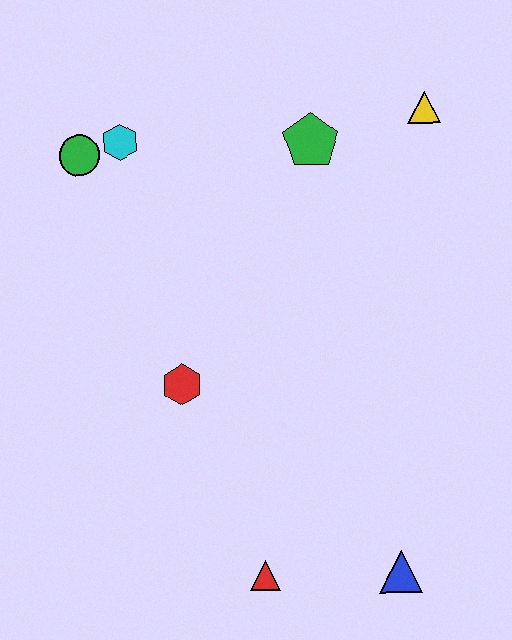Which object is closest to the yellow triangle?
The green pentagon is closest to the yellow triangle.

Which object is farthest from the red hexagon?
The yellow triangle is farthest from the red hexagon.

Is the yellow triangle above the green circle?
Yes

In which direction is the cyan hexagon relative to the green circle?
The cyan hexagon is to the right of the green circle.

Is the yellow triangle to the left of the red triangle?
No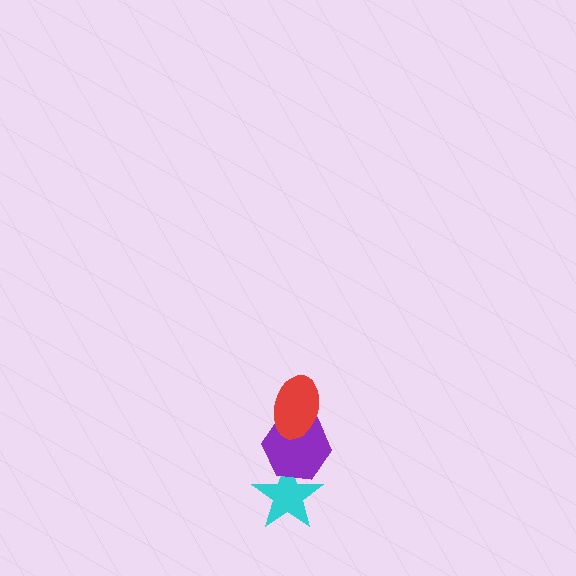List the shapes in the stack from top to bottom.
From top to bottom: the red ellipse, the purple hexagon, the cyan star.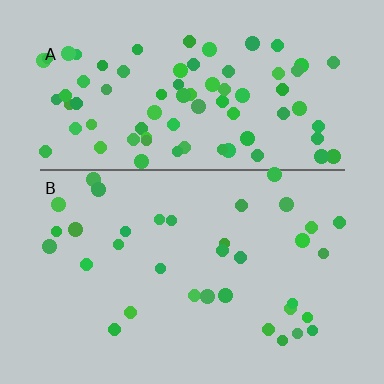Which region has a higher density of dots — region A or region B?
A (the top).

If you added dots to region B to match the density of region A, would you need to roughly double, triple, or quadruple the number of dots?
Approximately double.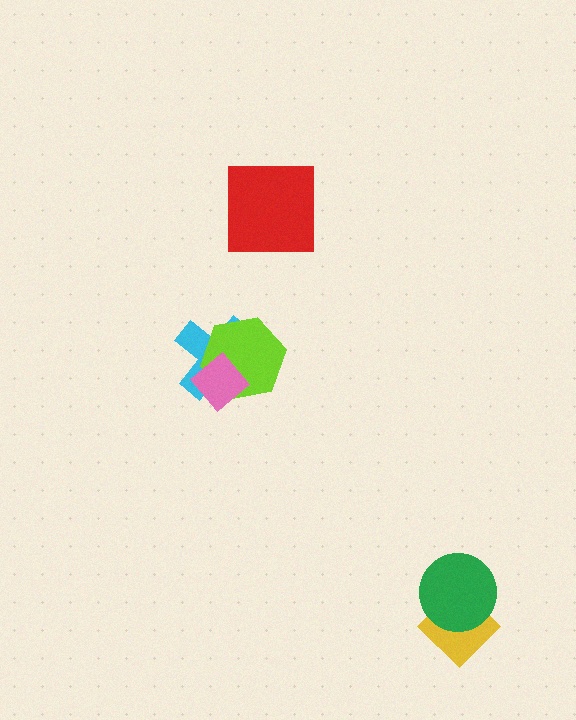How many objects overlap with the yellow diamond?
1 object overlaps with the yellow diamond.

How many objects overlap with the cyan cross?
2 objects overlap with the cyan cross.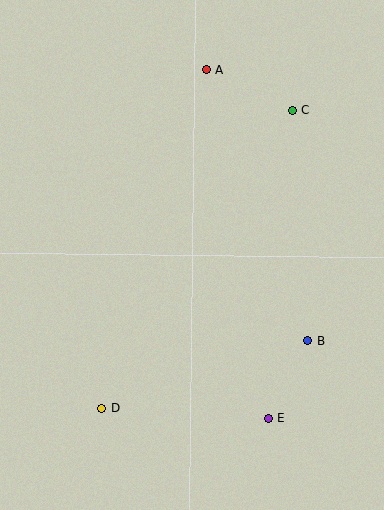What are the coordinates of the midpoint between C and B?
The midpoint between C and B is at (300, 226).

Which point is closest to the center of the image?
Point B at (308, 341) is closest to the center.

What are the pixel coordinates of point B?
Point B is at (308, 341).